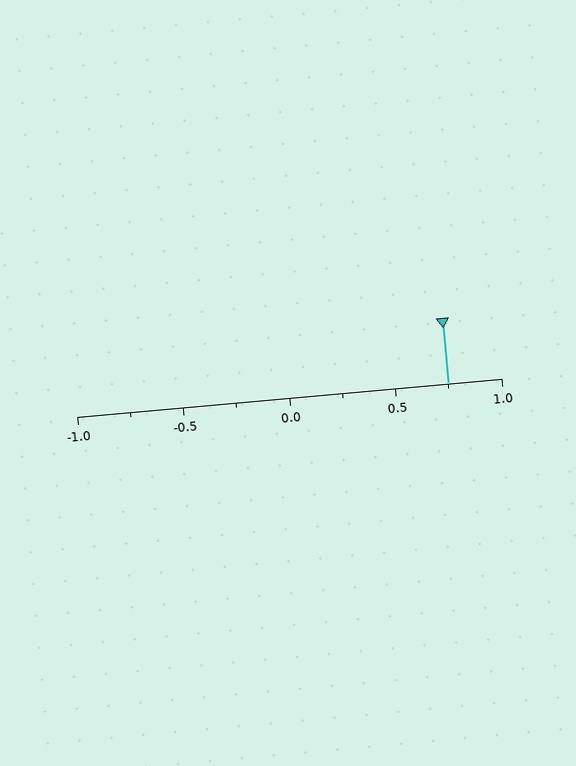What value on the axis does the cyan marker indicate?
The marker indicates approximately 0.75.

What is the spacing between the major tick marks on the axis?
The major ticks are spaced 0.5 apart.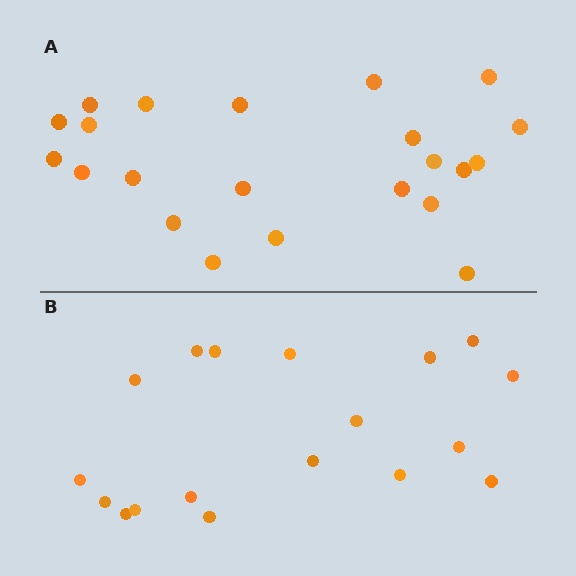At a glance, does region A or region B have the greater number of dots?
Region A (the top region) has more dots.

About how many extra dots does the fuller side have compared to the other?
Region A has about 4 more dots than region B.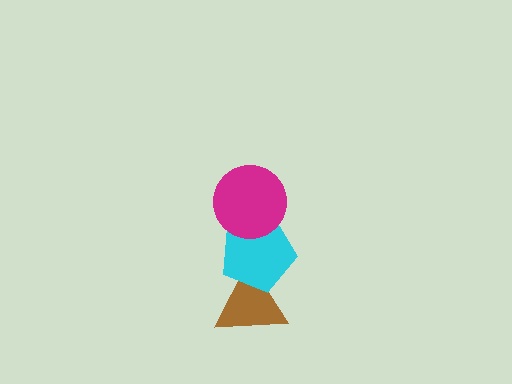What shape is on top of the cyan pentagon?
The magenta circle is on top of the cyan pentagon.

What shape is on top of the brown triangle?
The cyan pentagon is on top of the brown triangle.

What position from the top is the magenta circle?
The magenta circle is 1st from the top.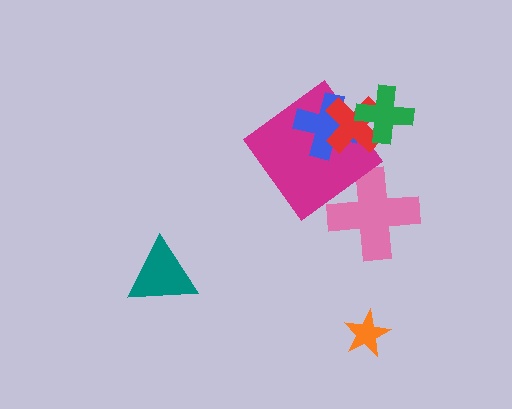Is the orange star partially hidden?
No, no other shape covers it.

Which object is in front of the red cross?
The green cross is in front of the red cross.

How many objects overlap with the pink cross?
0 objects overlap with the pink cross.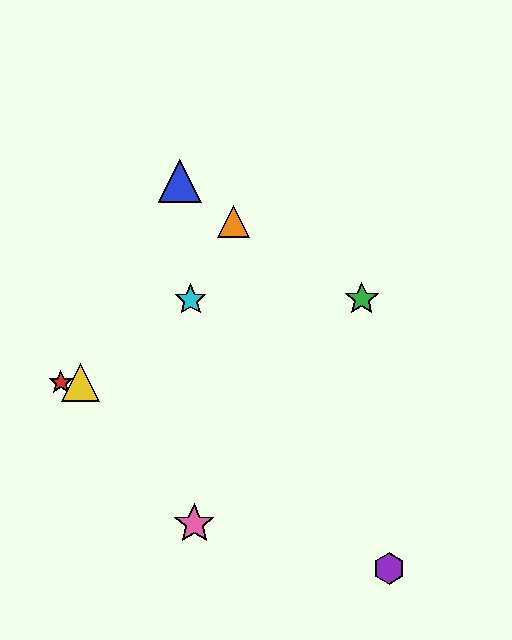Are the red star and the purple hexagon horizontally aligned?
No, the red star is at y≈382 and the purple hexagon is at y≈568.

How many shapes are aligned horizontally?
2 shapes (the red star, the yellow triangle) are aligned horizontally.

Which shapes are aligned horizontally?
The red star, the yellow triangle are aligned horizontally.